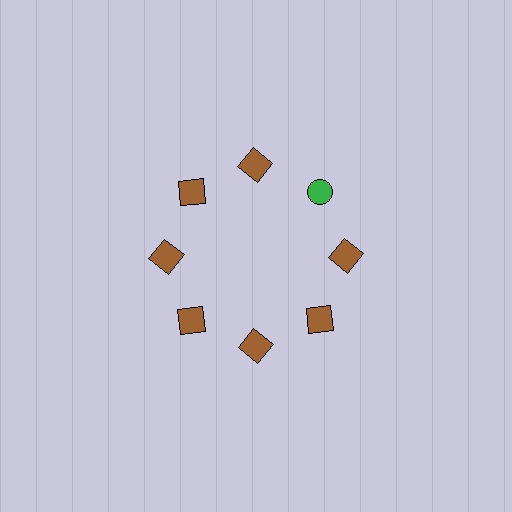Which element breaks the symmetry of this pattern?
The green circle at roughly the 2 o'clock position breaks the symmetry. All other shapes are brown squares.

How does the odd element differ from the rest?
It differs in both color (green instead of brown) and shape (circle instead of square).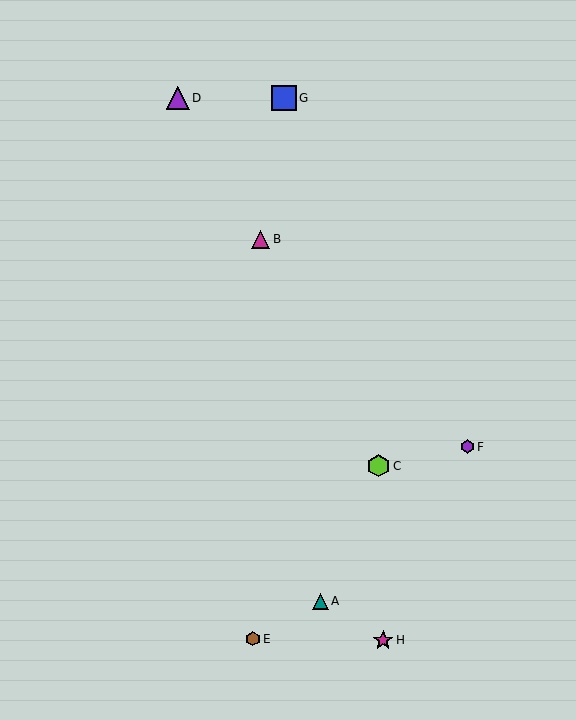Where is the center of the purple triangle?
The center of the purple triangle is at (178, 98).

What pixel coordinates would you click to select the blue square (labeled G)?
Click at (284, 98) to select the blue square G.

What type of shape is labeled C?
Shape C is a lime hexagon.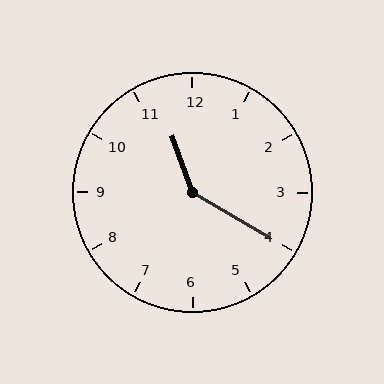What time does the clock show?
11:20.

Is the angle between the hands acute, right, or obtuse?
It is obtuse.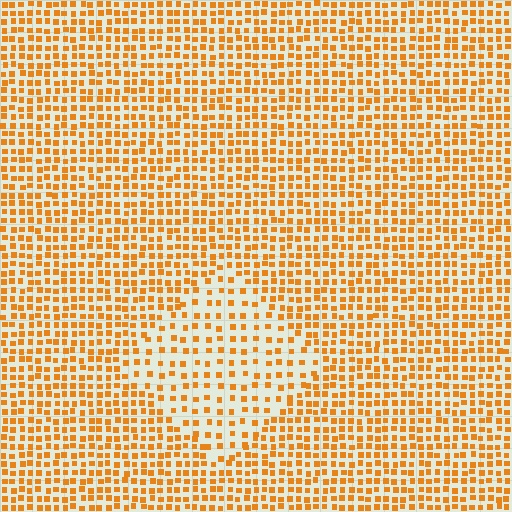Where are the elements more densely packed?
The elements are more densely packed outside the diamond boundary.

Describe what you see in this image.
The image contains small orange elements arranged at two different densities. A diamond-shaped region is visible where the elements are less densely packed than the surrounding area.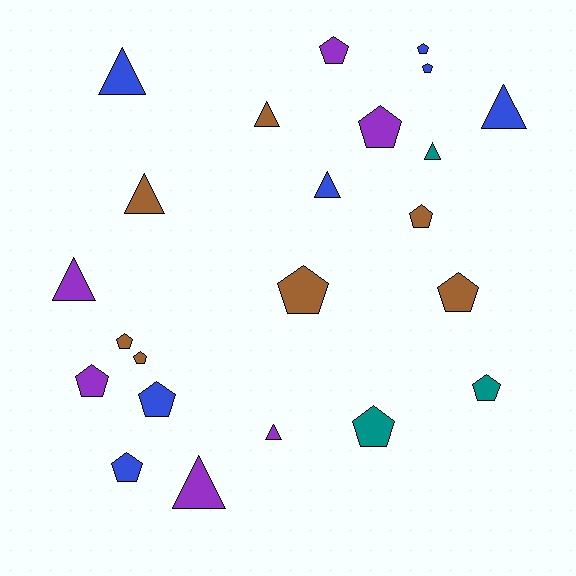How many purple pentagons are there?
There are 3 purple pentagons.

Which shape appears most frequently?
Pentagon, with 14 objects.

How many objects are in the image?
There are 23 objects.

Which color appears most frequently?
Brown, with 7 objects.